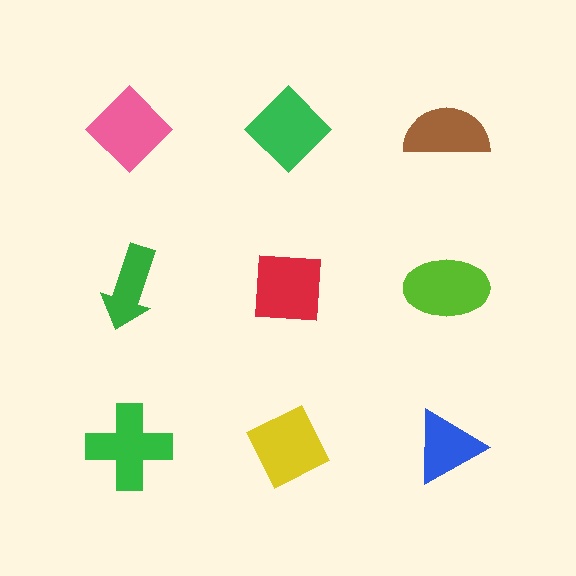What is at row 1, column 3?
A brown semicircle.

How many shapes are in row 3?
3 shapes.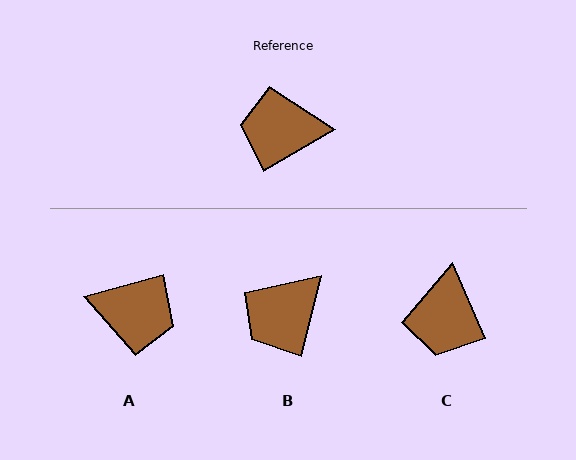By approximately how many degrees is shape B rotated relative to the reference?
Approximately 46 degrees counter-clockwise.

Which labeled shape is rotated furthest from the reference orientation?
A, about 164 degrees away.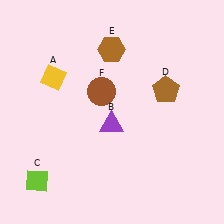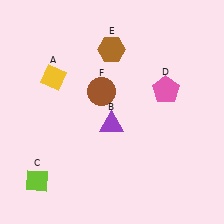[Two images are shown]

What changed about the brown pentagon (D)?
In Image 1, D is brown. In Image 2, it changed to pink.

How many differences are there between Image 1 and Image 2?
There is 1 difference between the two images.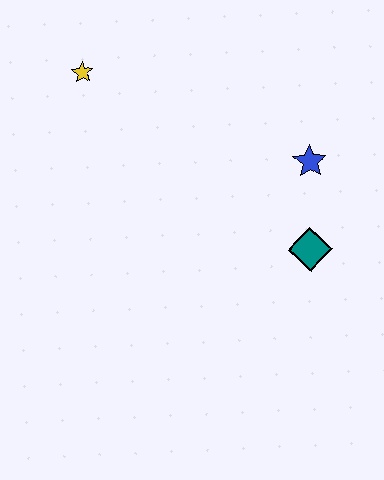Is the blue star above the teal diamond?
Yes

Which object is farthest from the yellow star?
The teal diamond is farthest from the yellow star.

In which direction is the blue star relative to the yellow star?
The blue star is to the right of the yellow star.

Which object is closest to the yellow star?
The blue star is closest to the yellow star.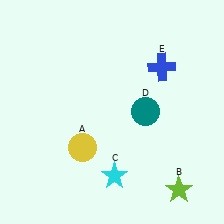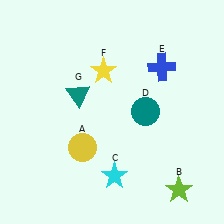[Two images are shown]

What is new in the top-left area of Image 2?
A teal triangle (G) was added in the top-left area of Image 2.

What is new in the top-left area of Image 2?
A yellow star (F) was added in the top-left area of Image 2.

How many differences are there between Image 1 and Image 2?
There are 2 differences between the two images.